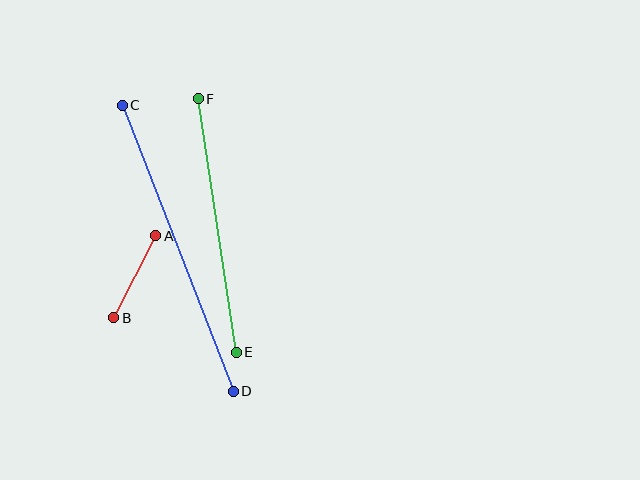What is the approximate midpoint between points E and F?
The midpoint is at approximately (217, 225) pixels.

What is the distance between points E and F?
The distance is approximately 256 pixels.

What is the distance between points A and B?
The distance is approximately 92 pixels.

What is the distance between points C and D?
The distance is approximately 307 pixels.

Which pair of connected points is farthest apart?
Points C and D are farthest apart.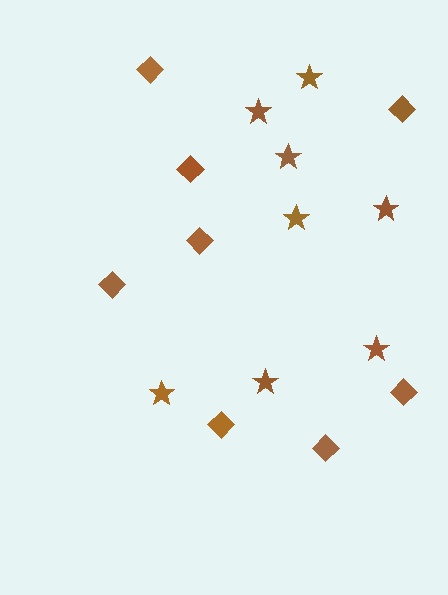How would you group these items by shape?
There are 2 groups: one group of stars (8) and one group of diamonds (8).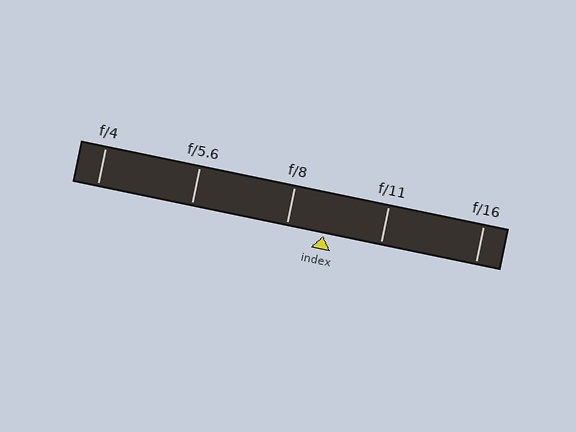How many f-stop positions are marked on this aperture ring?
There are 5 f-stop positions marked.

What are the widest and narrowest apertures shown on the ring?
The widest aperture shown is f/4 and the narrowest is f/16.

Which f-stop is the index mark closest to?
The index mark is closest to f/8.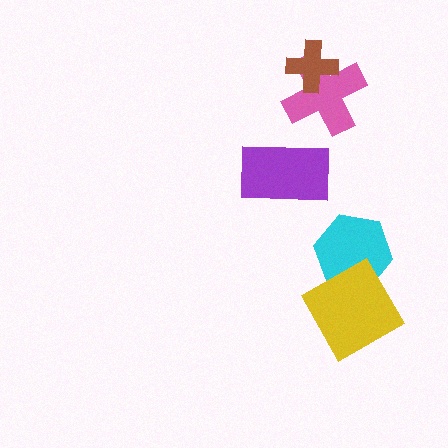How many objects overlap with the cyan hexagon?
1 object overlaps with the cyan hexagon.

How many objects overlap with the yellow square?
1 object overlaps with the yellow square.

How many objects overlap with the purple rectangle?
0 objects overlap with the purple rectangle.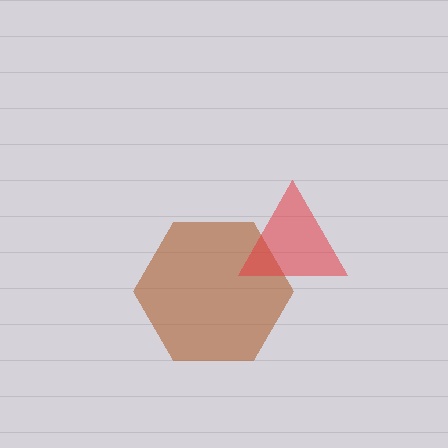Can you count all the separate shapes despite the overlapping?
Yes, there are 2 separate shapes.